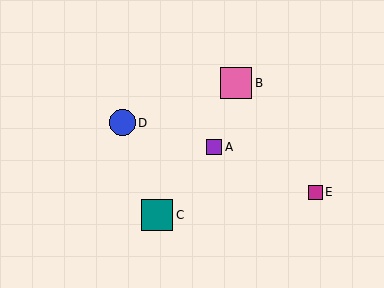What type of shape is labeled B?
Shape B is a pink square.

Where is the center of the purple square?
The center of the purple square is at (214, 147).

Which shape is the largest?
The teal square (labeled C) is the largest.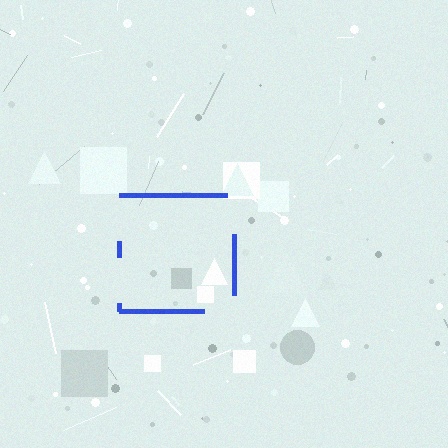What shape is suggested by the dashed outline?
The dashed outline suggests a square.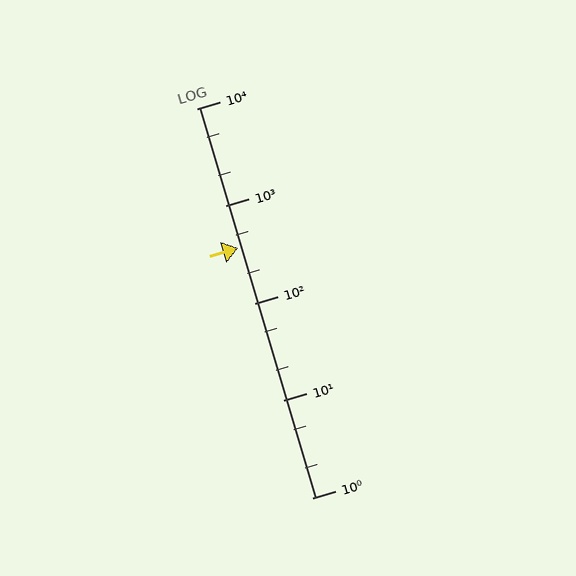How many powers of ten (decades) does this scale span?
The scale spans 4 decades, from 1 to 10000.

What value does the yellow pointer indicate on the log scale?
The pointer indicates approximately 370.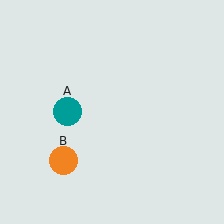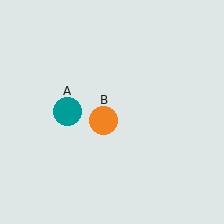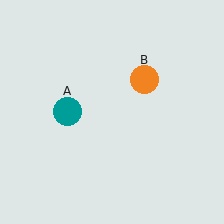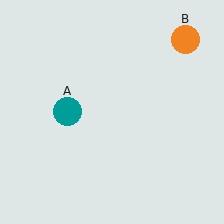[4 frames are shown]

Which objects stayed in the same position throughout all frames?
Teal circle (object A) remained stationary.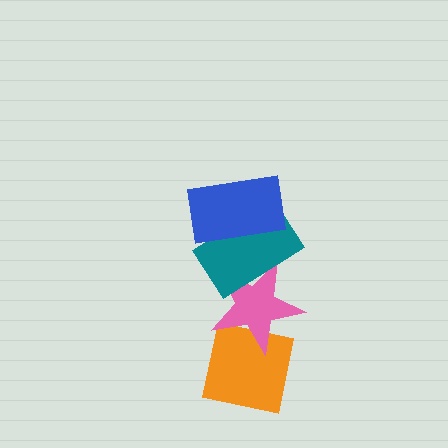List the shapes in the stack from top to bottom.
From top to bottom: the blue rectangle, the teal rectangle, the pink star, the orange square.